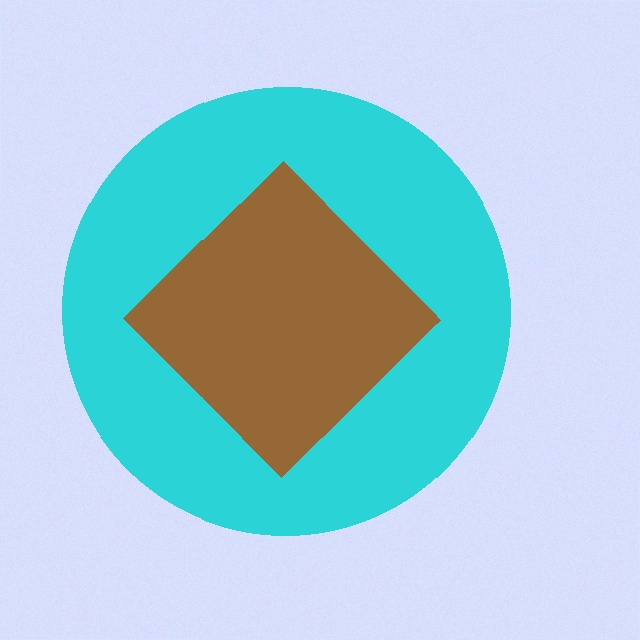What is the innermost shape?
The brown diamond.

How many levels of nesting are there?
2.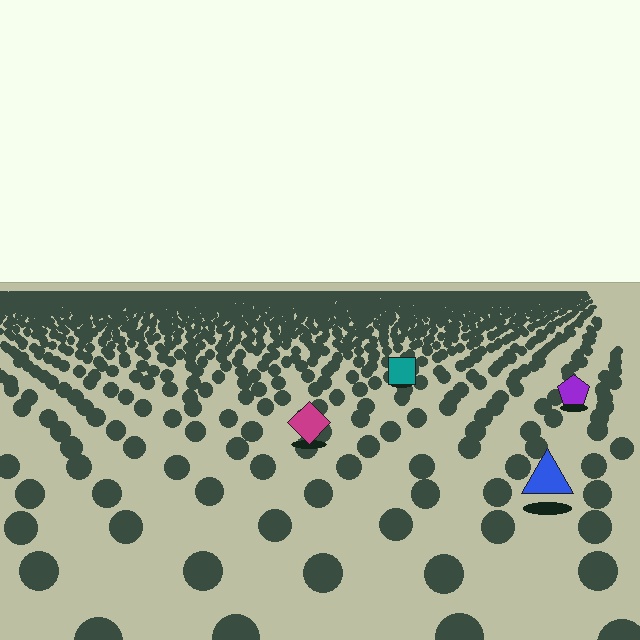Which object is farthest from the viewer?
The teal square is farthest from the viewer. It appears smaller and the ground texture around it is denser.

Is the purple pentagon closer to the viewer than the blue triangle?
No. The blue triangle is closer — you can tell from the texture gradient: the ground texture is coarser near it.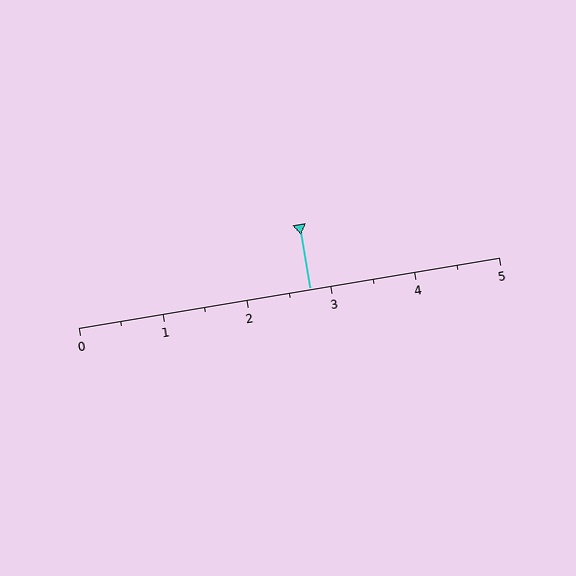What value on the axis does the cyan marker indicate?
The marker indicates approximately 2.8.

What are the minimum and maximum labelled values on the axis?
The axis runs from 0 to 5.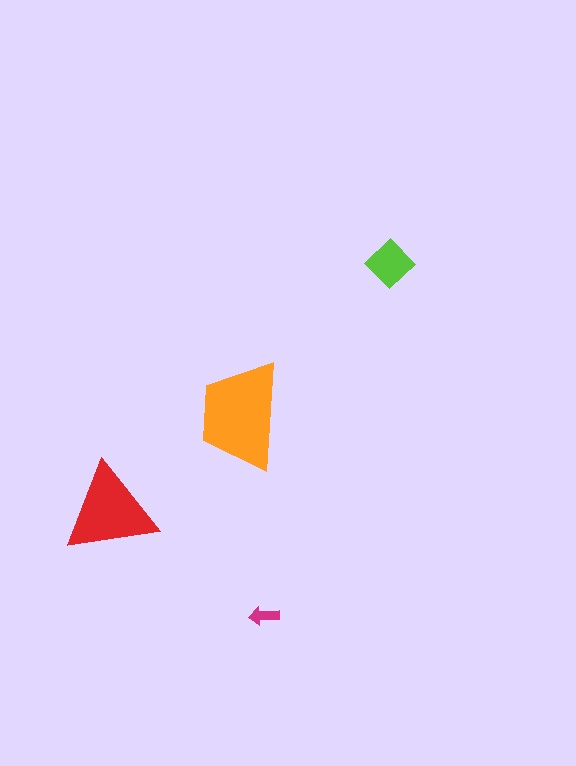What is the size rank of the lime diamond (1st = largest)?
3rd.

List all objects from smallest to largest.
The magenta arrow, the lime diamond, the red triangle, the orange trapezoid.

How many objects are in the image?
There are 4 objects in the image.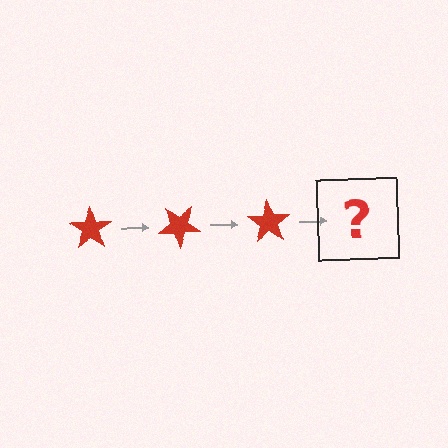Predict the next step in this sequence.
The next step is a red star rotated 105 degrees.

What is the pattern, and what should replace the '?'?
The pattern is that the star rotates 35 degrees each step. The '?' should be a red star rotated 105 degrees.